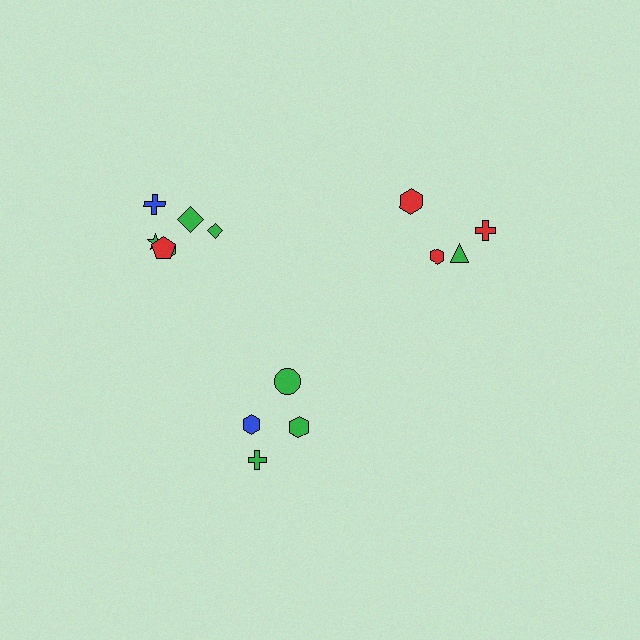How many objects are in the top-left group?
There are 6 objects.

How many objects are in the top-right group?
There are 4 objects.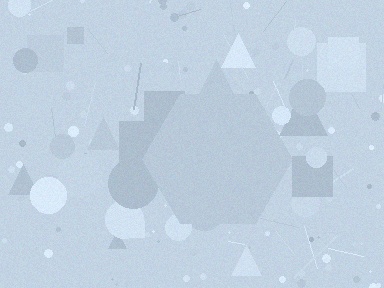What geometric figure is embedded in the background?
A hexagon is embedded in the background.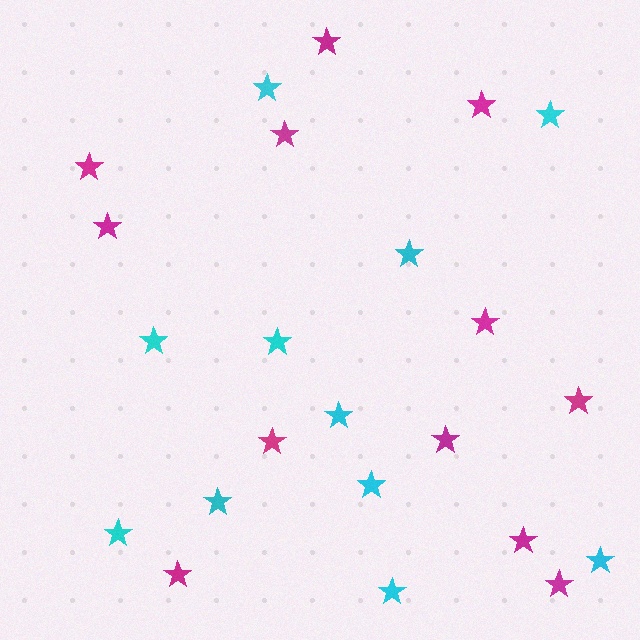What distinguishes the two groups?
There are 2 groups: one group of magenta stars (12) and one group of cyan stars (11).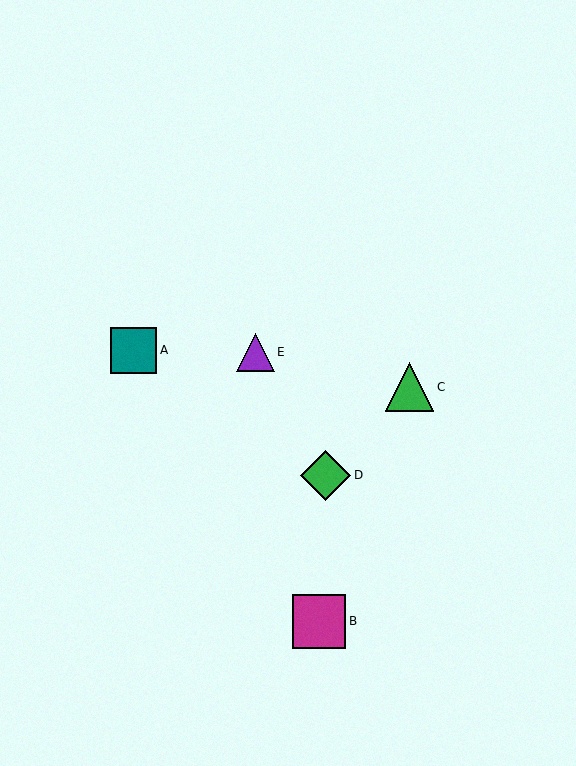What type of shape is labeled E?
Shape E is a purple triangle.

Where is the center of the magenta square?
The center of the magenta square is at (319, 621).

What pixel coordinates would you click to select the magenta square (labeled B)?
Click at (319, 621) to select the magenta square B.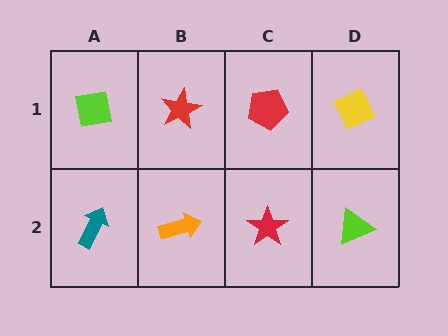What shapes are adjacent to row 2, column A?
A lime square (row 1, column A), an orange arrow (row 2, column B).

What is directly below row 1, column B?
An orange arrow.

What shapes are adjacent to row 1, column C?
A red star (row 2, column C), a red star (row 1, column B), a yellow diamond (row 1, column D).